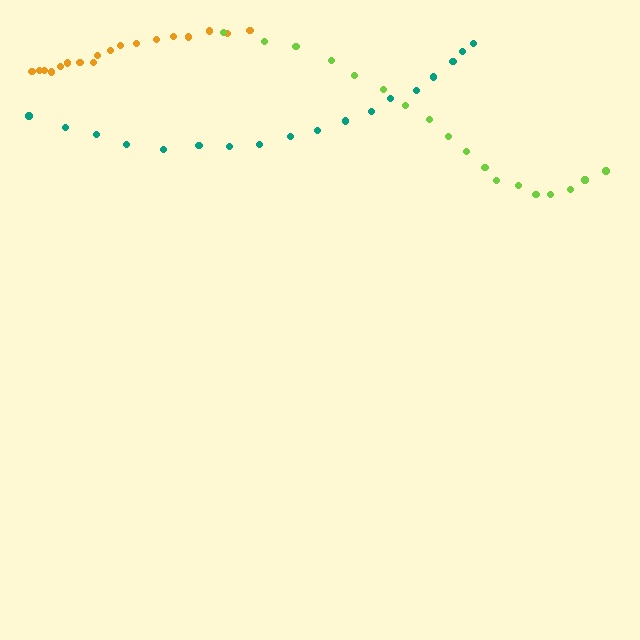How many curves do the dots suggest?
There are 3 distinct paths.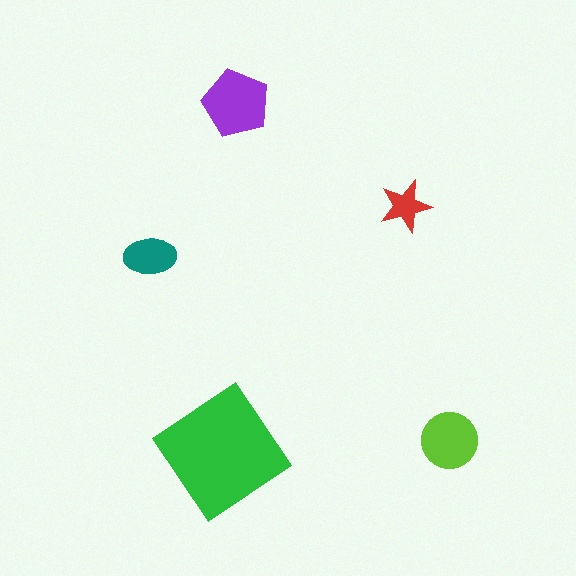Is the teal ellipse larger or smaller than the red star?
Larger.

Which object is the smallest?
The red star.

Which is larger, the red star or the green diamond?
The green diamond.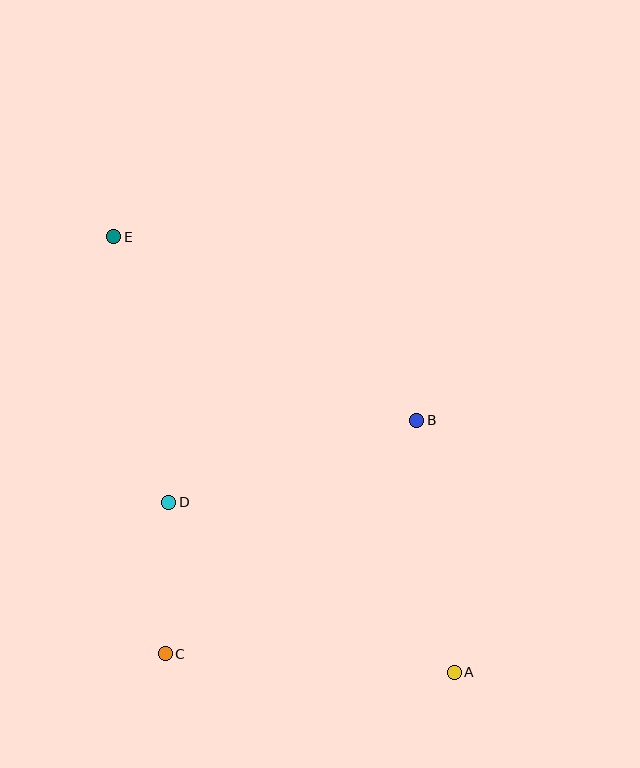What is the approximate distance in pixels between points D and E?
The distance between D and E is approximately 271 pixels.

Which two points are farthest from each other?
Points A and E are farthest from each other.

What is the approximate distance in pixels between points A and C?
The distance between A and C is approximately 290 pixels.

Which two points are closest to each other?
Points C and D are closest to each other.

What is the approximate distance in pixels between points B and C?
The distance between B and C is approximately 343 pixels.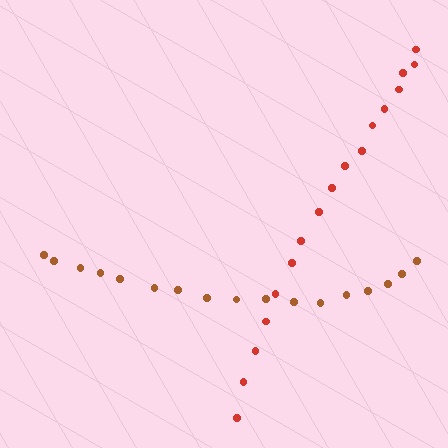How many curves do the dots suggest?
There are 2 distinct paths.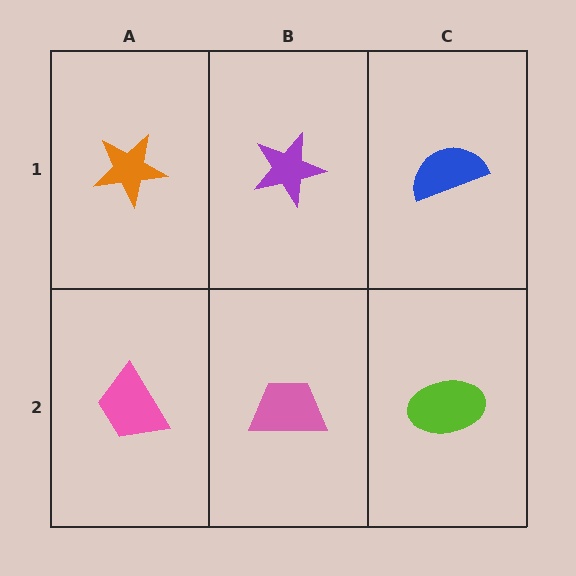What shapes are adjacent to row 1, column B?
A pink trapezoid (row 2, column B), an orange star (row 1, column A), a blue semicircle (row 1, column C).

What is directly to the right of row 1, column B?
A blue semicircle.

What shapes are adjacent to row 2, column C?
A blue semicircle (row 1, column C), a pink trapezoid (row 2, column B).